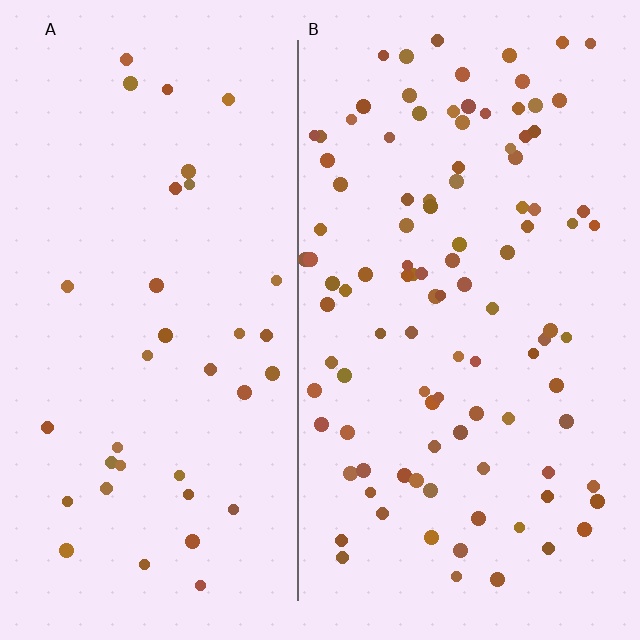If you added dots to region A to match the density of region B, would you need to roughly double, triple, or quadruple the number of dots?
Approximately triple.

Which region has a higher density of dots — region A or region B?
B (the right).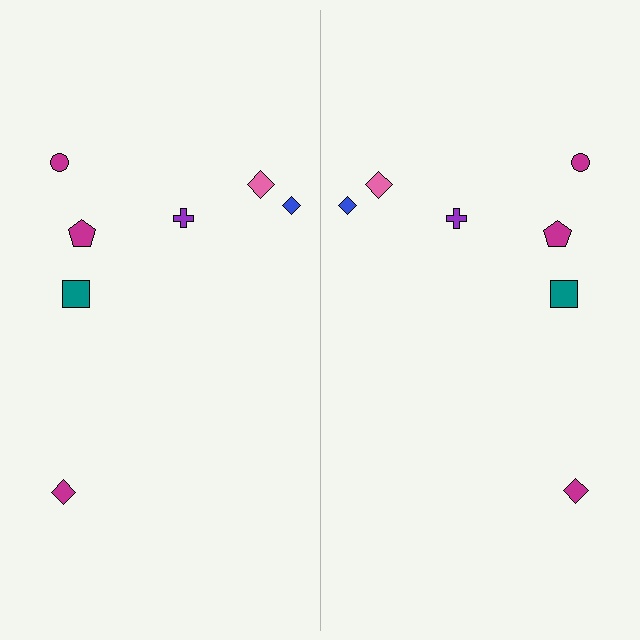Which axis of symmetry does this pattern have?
The pattern has a vertical axis of symmetry running through the center of the image.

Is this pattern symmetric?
Yes, this pattern has bilateral (reflection) symmetry.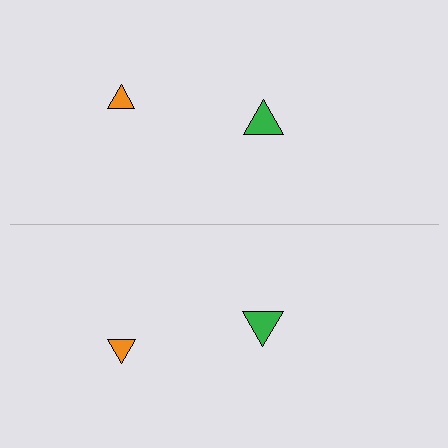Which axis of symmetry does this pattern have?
The pattern has a horizontal axis of symmetry running through the center of the image.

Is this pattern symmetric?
Yes, this pattern has bilateral (reflection) symmetry.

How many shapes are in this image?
There are 4 shapes in this image.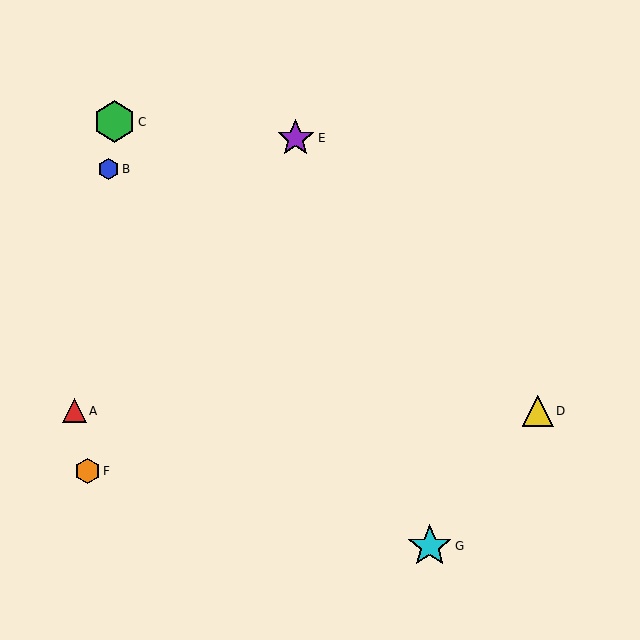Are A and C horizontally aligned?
No, A is at y≈411 and C is at y≈122.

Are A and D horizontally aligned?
Yes, both are at y≈411.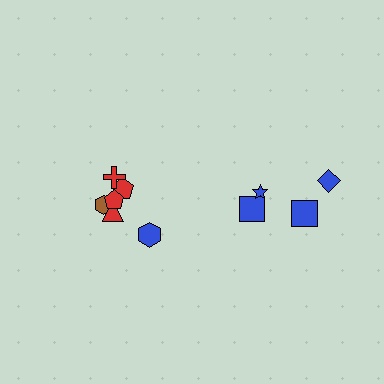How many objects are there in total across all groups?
There are 10 objects.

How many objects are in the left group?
There are 6 objects.